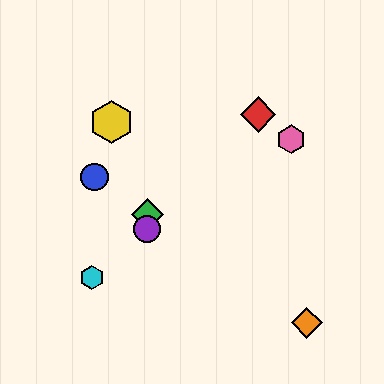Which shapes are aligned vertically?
The green diamond, the purple circle are aligned vertically.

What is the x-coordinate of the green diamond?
The green diamond is at x≈147.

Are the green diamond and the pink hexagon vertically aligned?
No, the green diamond is at x≈147 and the pink hexagon is at x≈291.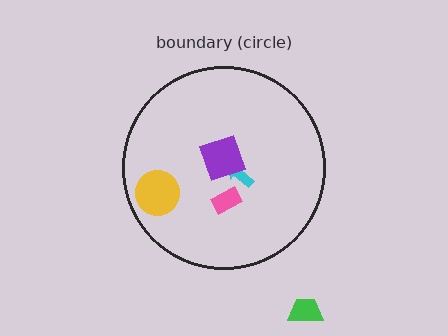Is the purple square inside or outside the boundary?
Inside.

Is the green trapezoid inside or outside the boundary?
Outside.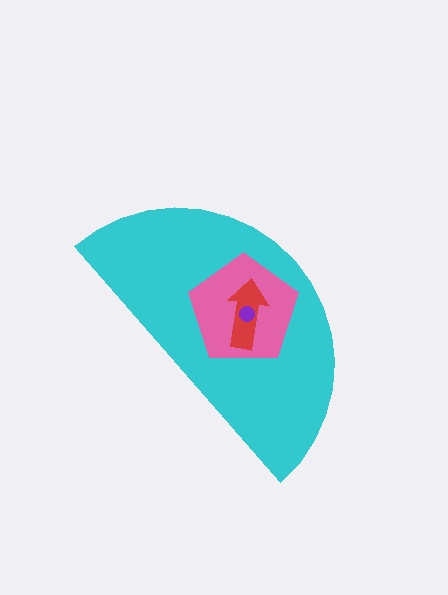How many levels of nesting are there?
4.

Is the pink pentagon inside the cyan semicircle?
Yes.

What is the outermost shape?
The cyan semicircle.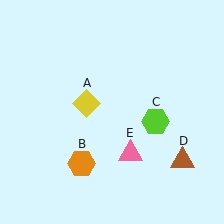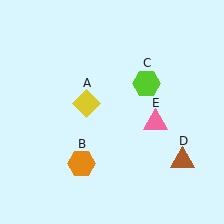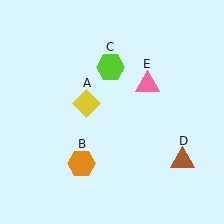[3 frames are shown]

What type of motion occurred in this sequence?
The lime hexagon (object C), pink triangle (object E) rotated counterclockwise around the center of the scene.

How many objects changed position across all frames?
2 objects changed position: lime hexagon (object C), pink triangle (object E).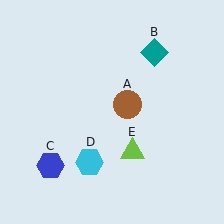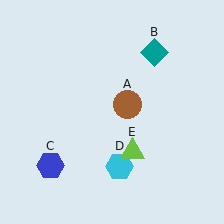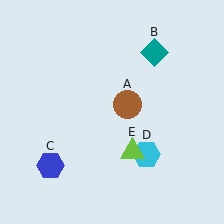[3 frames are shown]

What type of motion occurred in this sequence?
The cyan hexagon (object D) rotated counterclockwise around the center of the scene.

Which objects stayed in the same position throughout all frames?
Brown circle (object A) and teal diamond (object B) and blue hexagon (object C) and lime triangle (object E) remained stationary.